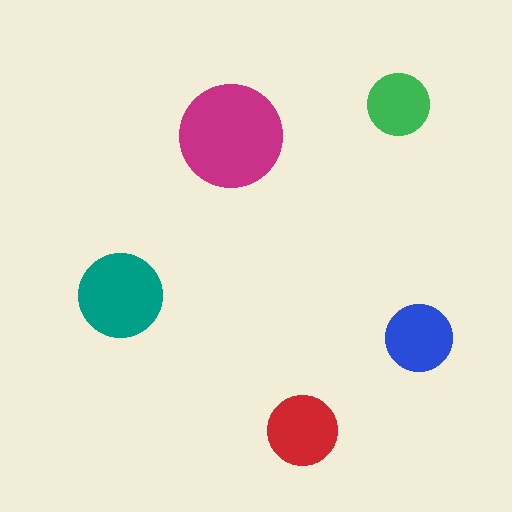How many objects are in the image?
There are 5 objects in the image.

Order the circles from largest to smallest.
the magenta one, the teal one, the red one, the blue one, the green one.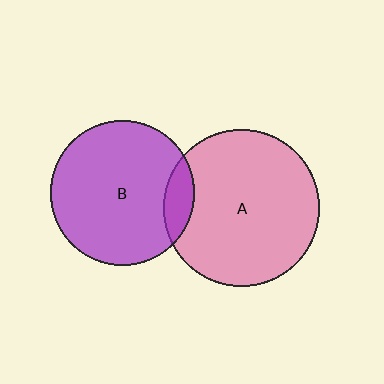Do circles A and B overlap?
Yes.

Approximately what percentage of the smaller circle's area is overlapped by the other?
Approximately 10%.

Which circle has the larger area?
Circle A (pink).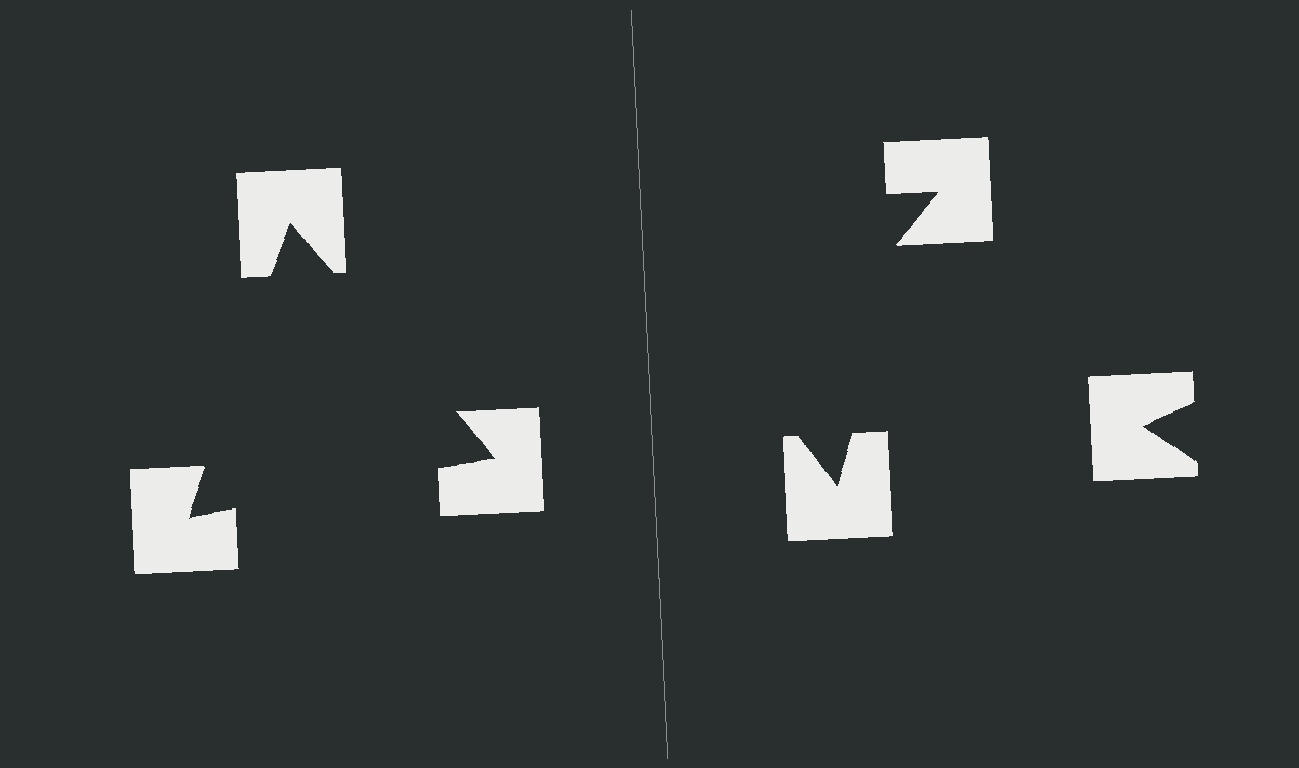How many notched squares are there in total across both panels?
6 — 3 on each side.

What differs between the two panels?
The notched squares are positioned identically on both sides; only the wedge orientations differ. On the left they align to a triangle; on the right they are misaligned.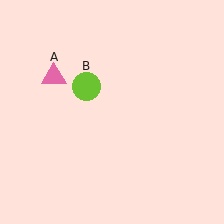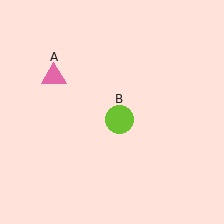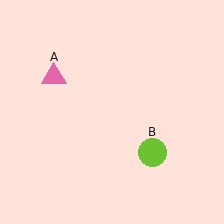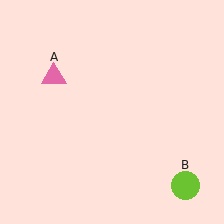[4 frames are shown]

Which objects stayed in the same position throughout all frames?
Pink triangle (object A) remained stationary.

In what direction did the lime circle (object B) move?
The lime circle (object B) moved down and to the right.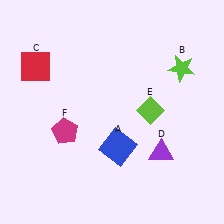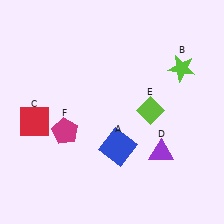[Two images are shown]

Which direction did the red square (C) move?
The red square (C) moved down.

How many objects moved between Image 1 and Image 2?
1 object moved between the two images.